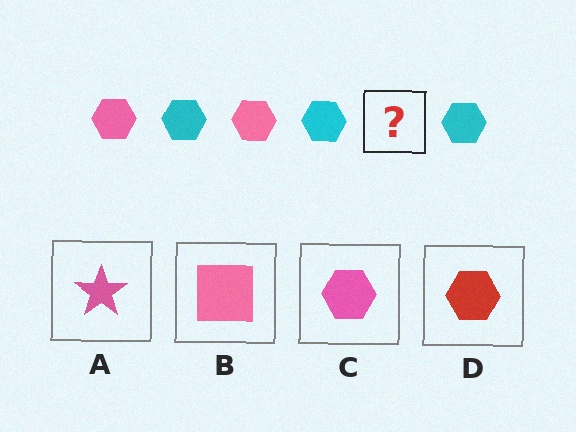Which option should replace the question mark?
Option C.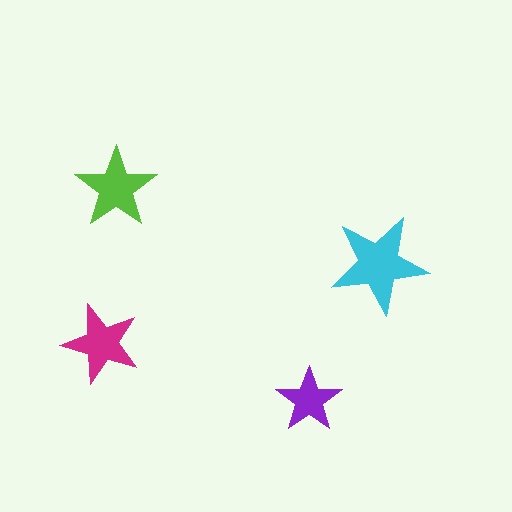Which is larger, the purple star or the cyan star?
The cyan one.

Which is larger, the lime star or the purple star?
The lime one.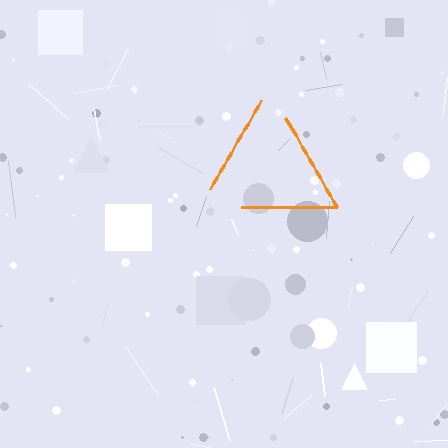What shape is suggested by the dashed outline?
The dashed outline suggests a triangle.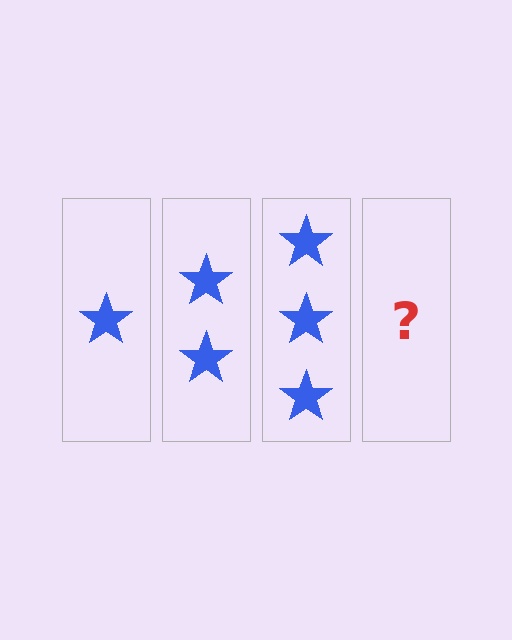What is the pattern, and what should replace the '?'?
The pattern is that each step adds one more star. The '?' should be 4 stars.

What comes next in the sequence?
The next element should be 4 stars.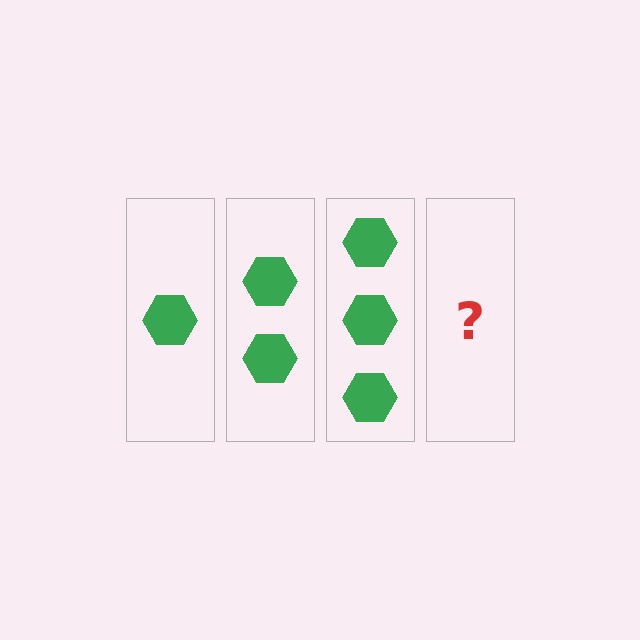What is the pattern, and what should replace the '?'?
The pattern is that each step adds one more hexagon. The '?' should be 4 hexagons.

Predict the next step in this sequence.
The next step is 4 hexagons.